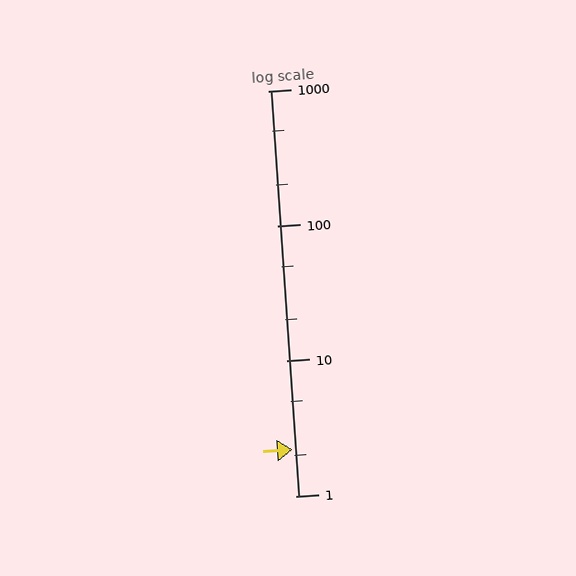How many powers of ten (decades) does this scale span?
The scale spans 3 decades, from 1 to 1000.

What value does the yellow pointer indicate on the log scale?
The pointer indicates approximately 2.2.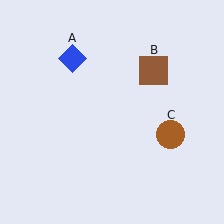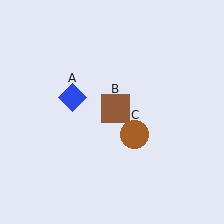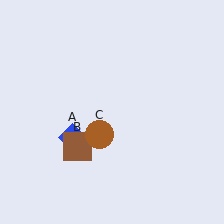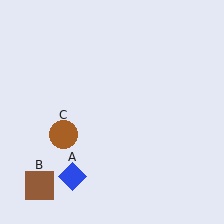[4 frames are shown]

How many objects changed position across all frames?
3 objects changed position: blue diamond (object A), brown square (object B), brown circle (object C).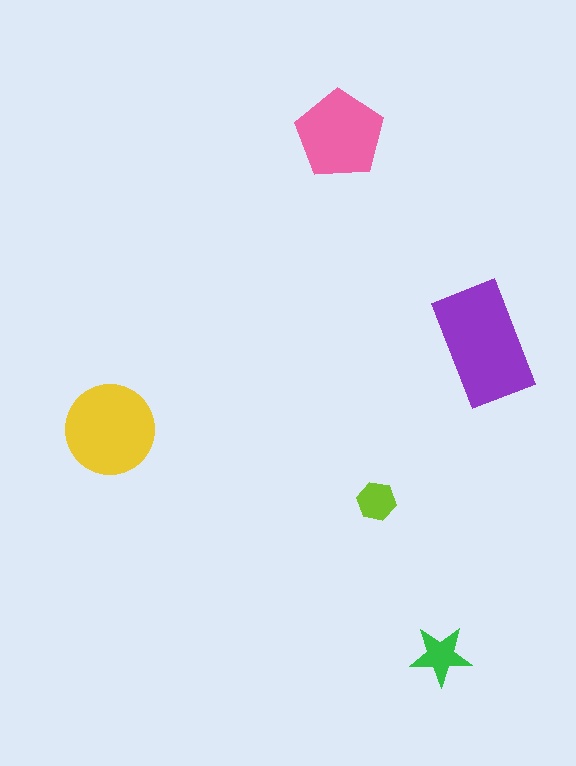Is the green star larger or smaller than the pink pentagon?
Smaller.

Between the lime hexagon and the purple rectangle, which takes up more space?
The purple rectangle.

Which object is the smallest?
The lime hexagon.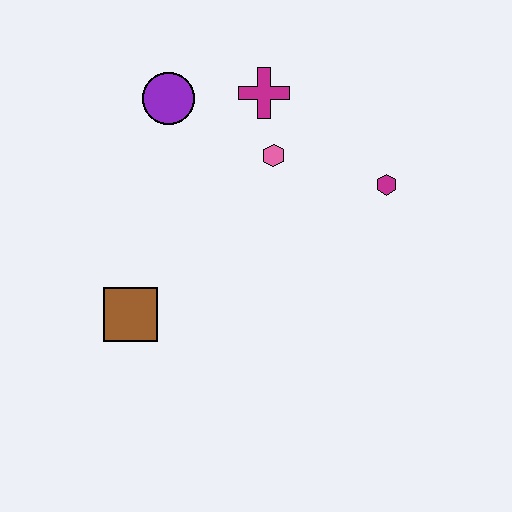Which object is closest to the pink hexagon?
The magenta cross is closest to the pink hexagon.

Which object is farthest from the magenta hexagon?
The brown square is farthest from the magenta hexagon.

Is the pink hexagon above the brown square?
Yes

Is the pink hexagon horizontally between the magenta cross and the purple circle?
No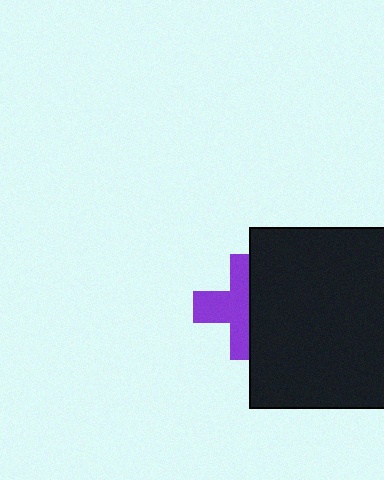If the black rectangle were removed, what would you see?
You would see the complete purple cross.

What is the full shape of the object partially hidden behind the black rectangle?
The partially hidden object is a purple cross.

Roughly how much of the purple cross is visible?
About half of it is visible (roughly 57%).